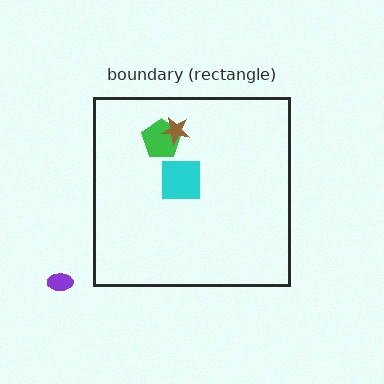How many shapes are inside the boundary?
3 inside, 1 outside.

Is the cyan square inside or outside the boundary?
Inside.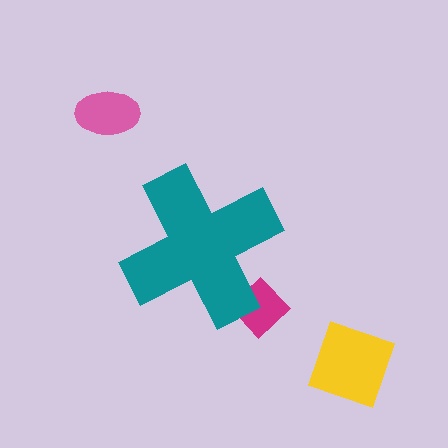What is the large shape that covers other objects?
A teal cross.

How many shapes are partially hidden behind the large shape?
1 shape is partially hidden.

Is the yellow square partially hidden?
No, the yellow square is fully visible.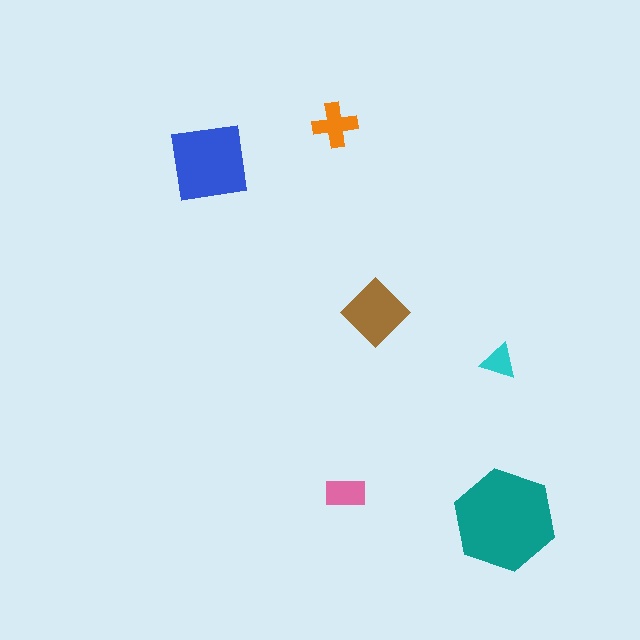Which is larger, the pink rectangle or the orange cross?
The orange cross.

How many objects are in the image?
There are 6 objects in the image.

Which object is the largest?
The teal hexagon.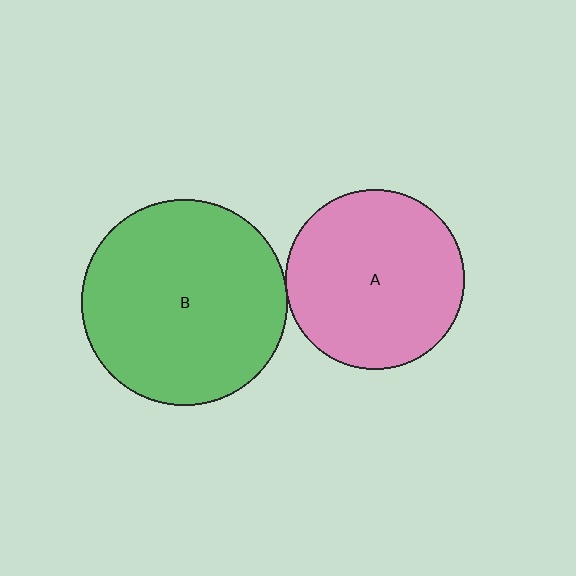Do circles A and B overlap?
Yes.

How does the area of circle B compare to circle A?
Approximately 1.3 times.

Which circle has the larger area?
Circle B (green).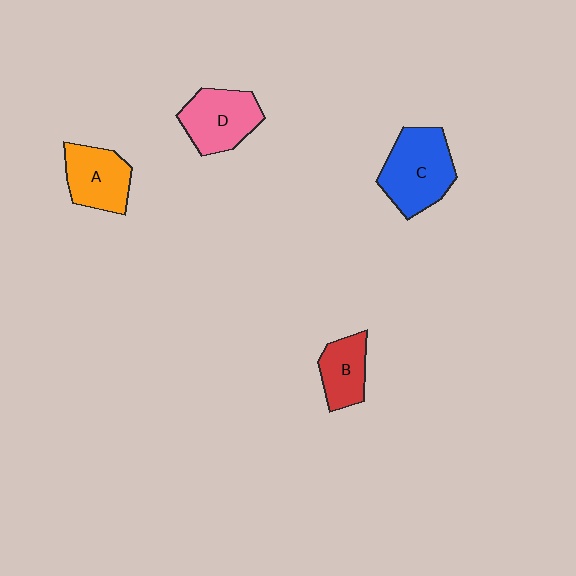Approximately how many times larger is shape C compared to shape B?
Approximately 1.7 times.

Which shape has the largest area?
Shape C (blue).